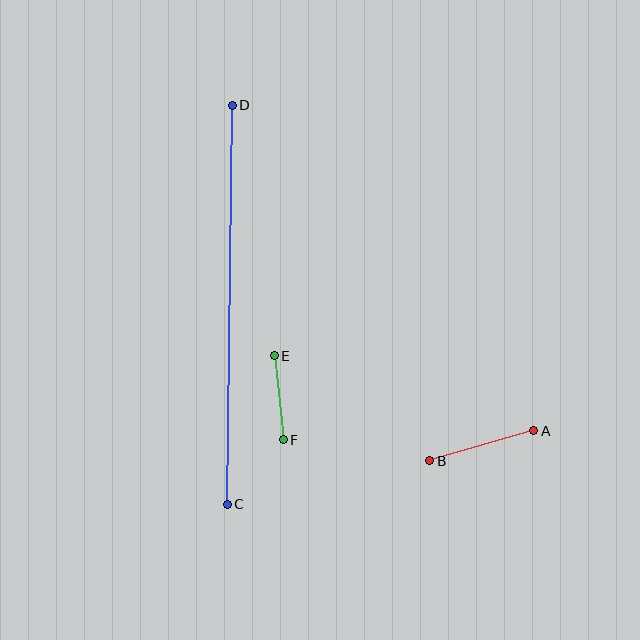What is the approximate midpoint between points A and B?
The midpoint is at approximately (482, 446) pixels.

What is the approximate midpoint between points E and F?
The midpoint is at approximately (279, 398) pixels.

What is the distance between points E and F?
The distance is approximately 85 pixels.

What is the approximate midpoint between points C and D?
The midpoint is at approximately (230, 305) pixels.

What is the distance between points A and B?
The distance is approximately 108 pixels.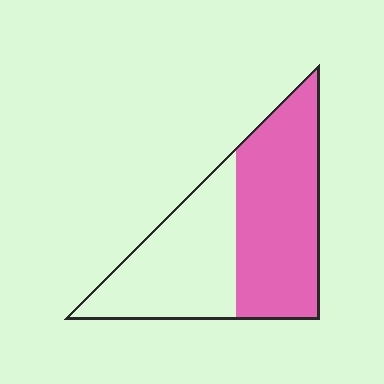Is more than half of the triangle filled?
Yes.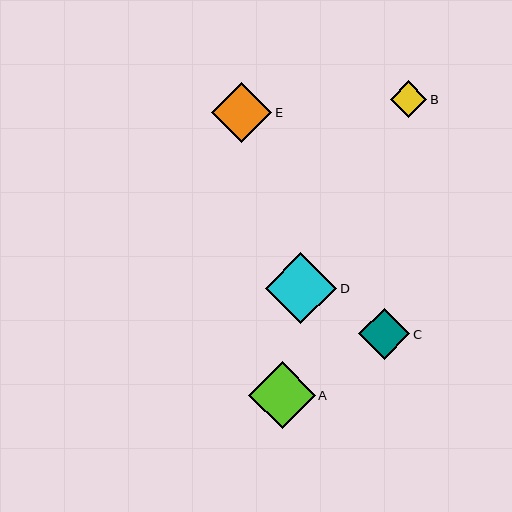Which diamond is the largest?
Diamond D is the largest with a size of approximately 71 pixels.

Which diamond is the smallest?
Diamond B is the smallest with a size of approximately 37 pixels.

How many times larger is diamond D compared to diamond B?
Diamond D is approximately 2.0 times the size of diamond B.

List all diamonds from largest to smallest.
From largest to smallest: D, A, E, C, B.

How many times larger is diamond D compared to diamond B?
Diamond D is approximately 2.0 times the size of diamond B.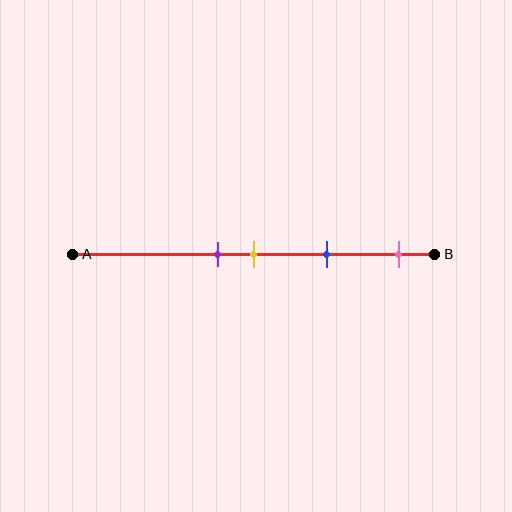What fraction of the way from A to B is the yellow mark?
The yellow mark is approximately 50% (0.5) of the way from A to B.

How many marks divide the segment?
There are 4 marks dividing the segment.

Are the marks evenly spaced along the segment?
No, the marks are not evenly spaced.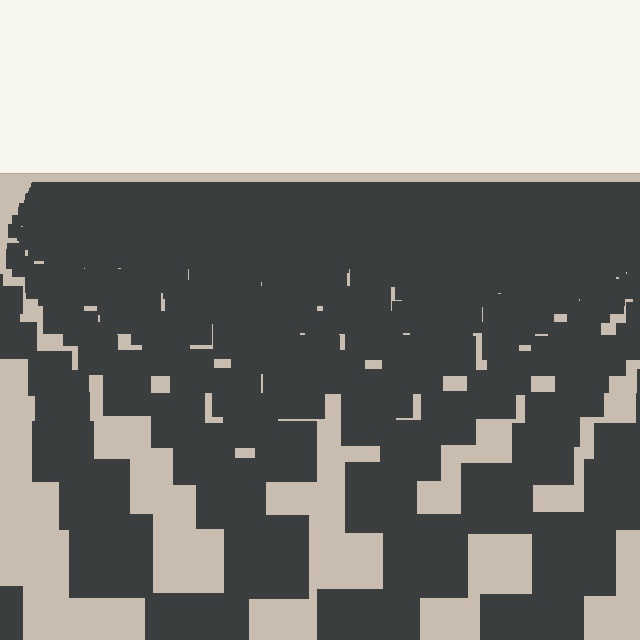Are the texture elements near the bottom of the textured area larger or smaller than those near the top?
Larger. Near the bottom, elements are closer to the viewer and appear at a bigger on-screen size.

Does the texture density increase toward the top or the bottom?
Density increases toward the top.